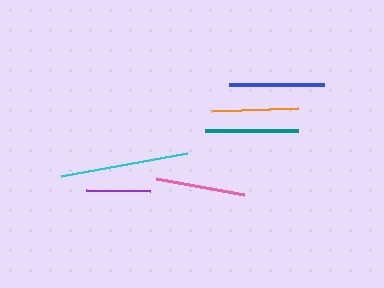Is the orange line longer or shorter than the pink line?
The pink line is longer than the orange line.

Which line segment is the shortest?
The purple line is the shortest at approximately 65 pixels.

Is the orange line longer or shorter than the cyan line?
The cyan line is longer than the orange line.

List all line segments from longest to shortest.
From longest to shortest: cyan, blue, teal, pink, orange, purple.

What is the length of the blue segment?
The blue segment is approximately 94 pixels long.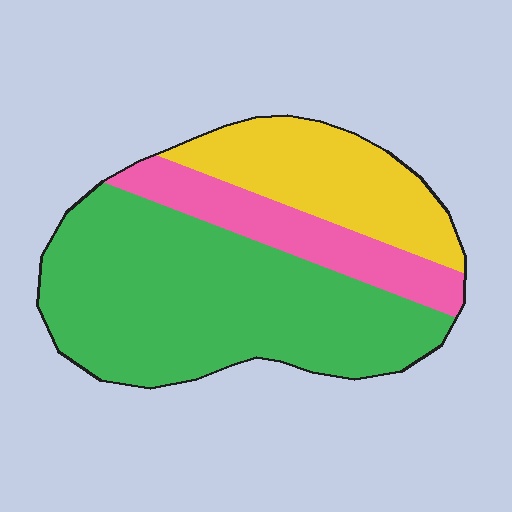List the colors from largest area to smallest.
From largest to smallest: green, yellow, pink.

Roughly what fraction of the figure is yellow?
Yellow covers 24% of the figure.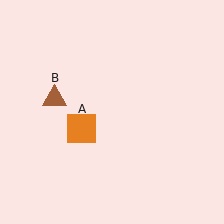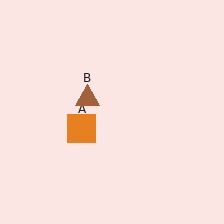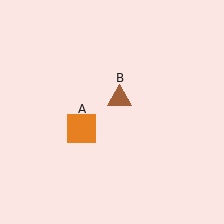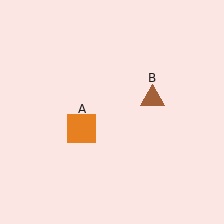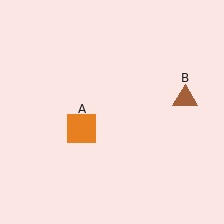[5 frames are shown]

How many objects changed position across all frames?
1 object changed position: brown triangle (object B).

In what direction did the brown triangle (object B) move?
The brown triangle (object B) moved right.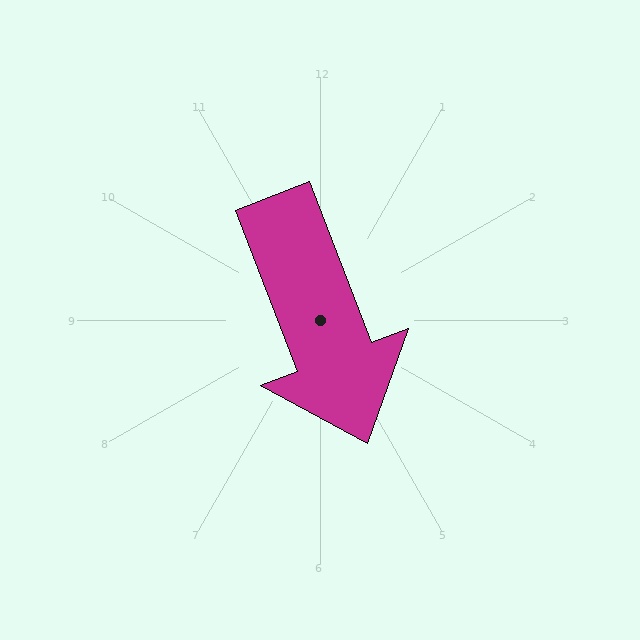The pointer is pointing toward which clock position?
Roughly 5 o'clock.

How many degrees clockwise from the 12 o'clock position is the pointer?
Approximately 159 degrees.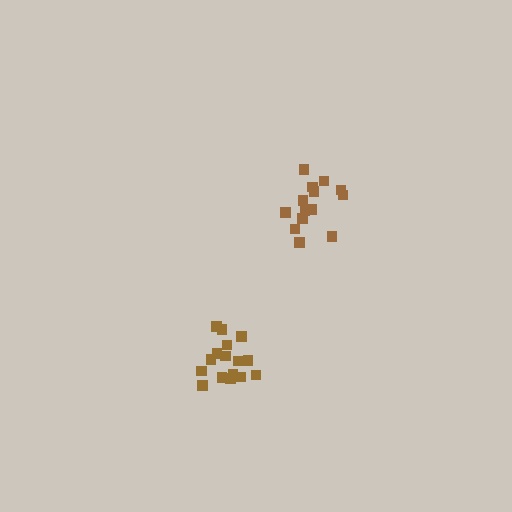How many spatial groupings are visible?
There are 2 spatial groupings.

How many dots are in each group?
Group 1: 14 dots, Group 2: 16 dots (30 total).